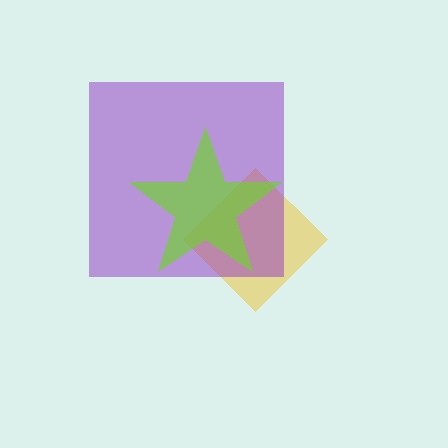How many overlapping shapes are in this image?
There are 3 overlapping shapes in the image.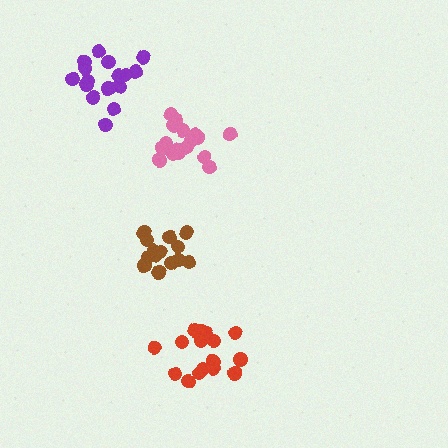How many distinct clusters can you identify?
There are 4 distinct clusters.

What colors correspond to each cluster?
The clusters are colored: pink, red, purple, brown.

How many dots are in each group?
Group 1: 18 dots, Group 2: 19 dots, Group 3: 16 dots, Group 4: 15 dots (68 total).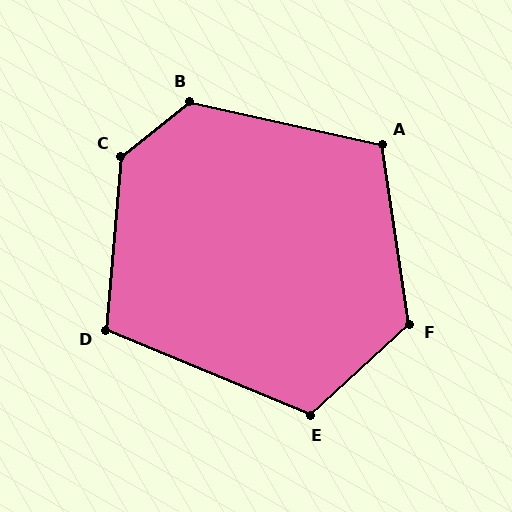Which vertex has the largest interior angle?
C, at approximately 134 degrees.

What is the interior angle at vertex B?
Approximately 129 degrees (obtuse).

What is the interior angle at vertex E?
Approximately 115 degrees (obtuse).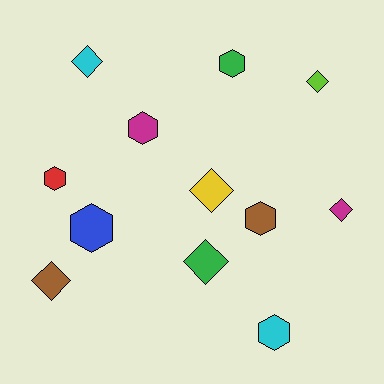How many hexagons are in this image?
There are 6 hexagons.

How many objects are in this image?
There are 12 objects.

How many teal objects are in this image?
There are no teal objects.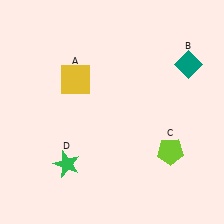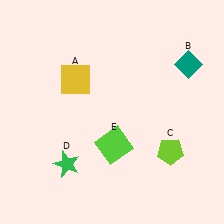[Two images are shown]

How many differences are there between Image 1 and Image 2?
There is 1 difference between the two images.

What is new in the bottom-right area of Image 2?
A lime square (E) was added in the bottom-right area of Image 2.